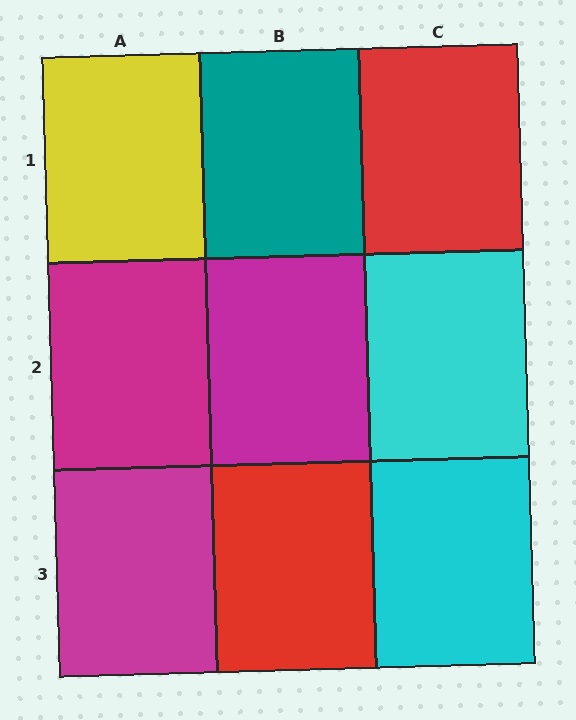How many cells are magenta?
3 cells are magenta.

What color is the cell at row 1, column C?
Red.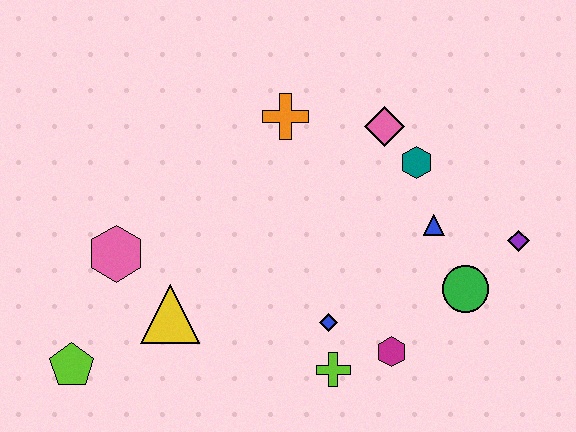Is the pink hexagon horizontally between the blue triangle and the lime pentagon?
Yes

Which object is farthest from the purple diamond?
The lime pentagon is farthest from the purple diamond.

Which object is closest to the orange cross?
The pink diamond is closest to the orange cross.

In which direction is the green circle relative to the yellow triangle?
The green circle is to the right of the yellow triangle.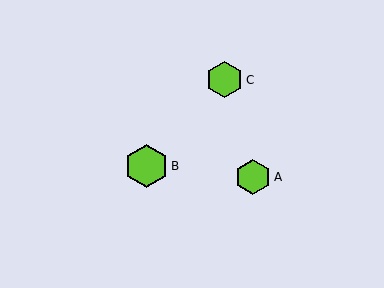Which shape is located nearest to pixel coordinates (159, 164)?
The lime hexagon (labeled B) at (147, 166) is nearest to that location.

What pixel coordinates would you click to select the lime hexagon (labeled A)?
Click at (253, 177) to select the lime hexagon A.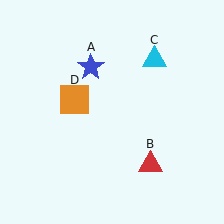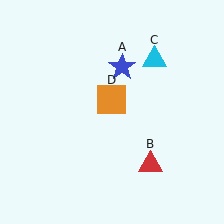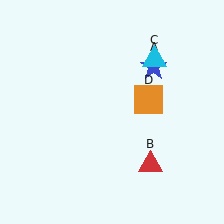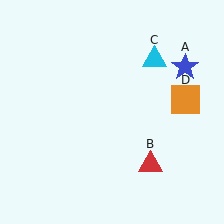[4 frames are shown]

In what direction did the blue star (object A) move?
The blue star (object A) moved right.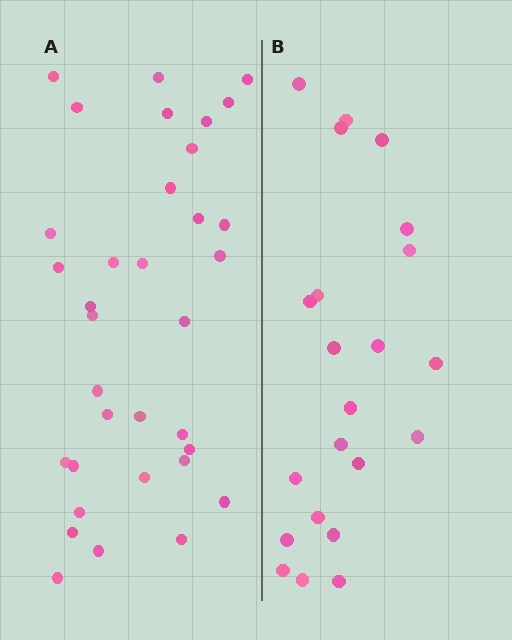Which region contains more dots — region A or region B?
Region A (the left region) has more dots.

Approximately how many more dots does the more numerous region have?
Region A has roughly 12 or so more dots than region B.